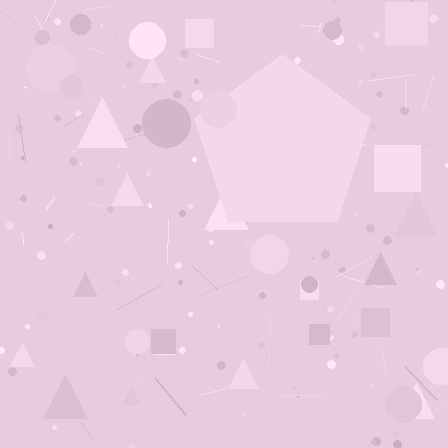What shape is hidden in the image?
A pentagon is hidden in the image.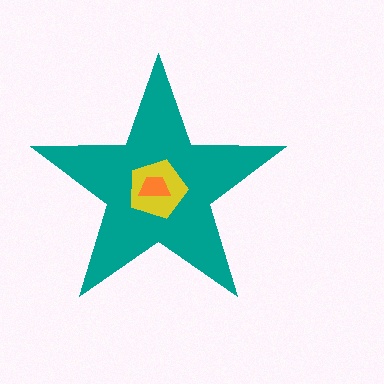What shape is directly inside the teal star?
The yellow pentagon.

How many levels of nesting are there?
3.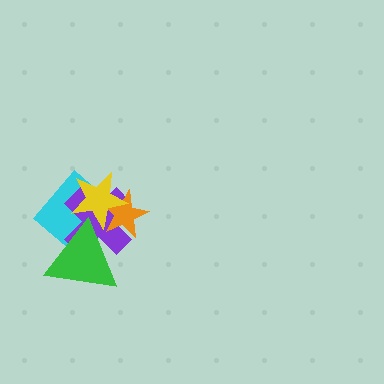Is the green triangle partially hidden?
Yes, it is partially covered by another shape.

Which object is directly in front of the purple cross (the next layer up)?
The green triangle is directly in front of the purple cross.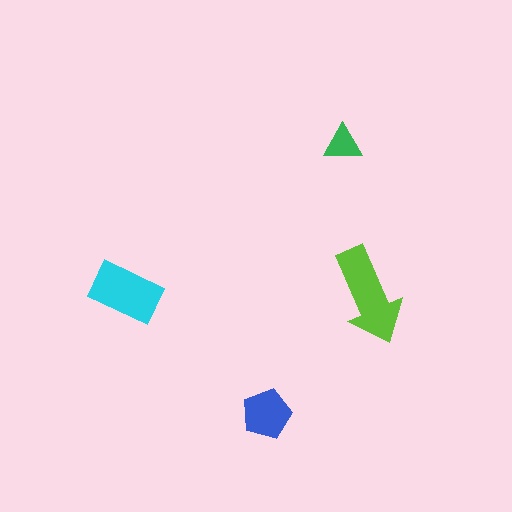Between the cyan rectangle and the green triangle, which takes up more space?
The cyan rectangle.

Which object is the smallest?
The green triangle.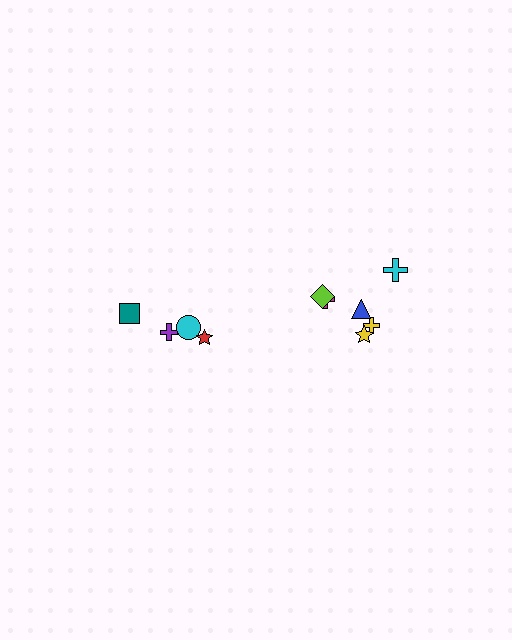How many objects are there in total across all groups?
There are 10 objects.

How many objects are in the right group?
There are 6 objects.